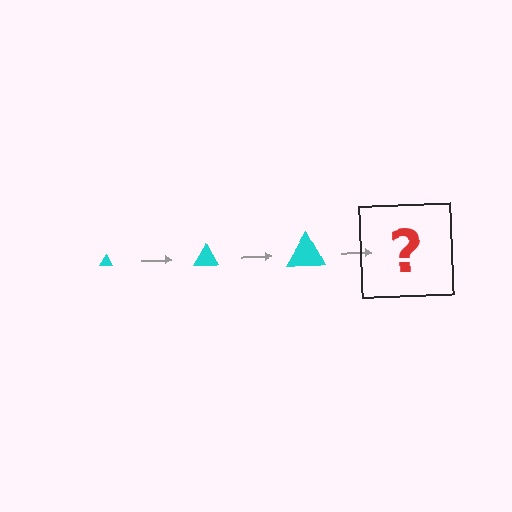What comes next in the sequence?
The next element should be a cyan triangle, larger than the previous one.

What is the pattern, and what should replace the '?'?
The pattern is that the triangle gets progressively larger each step. The '?' should be a cyan triangle, larger than the previous one.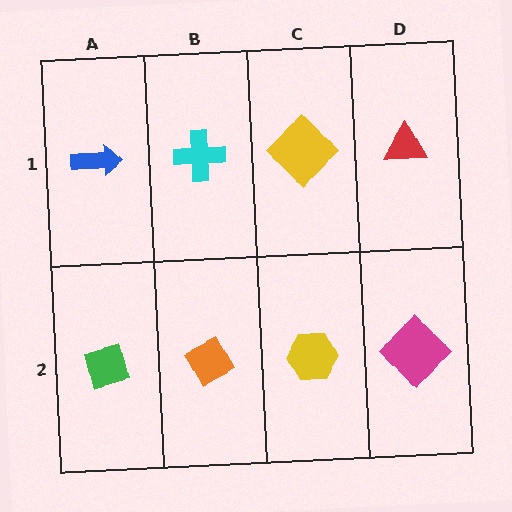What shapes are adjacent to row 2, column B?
A cyan cross (row 1, column B), a green diamond (row 2, column A), a yellow hexagon (row 2, column C).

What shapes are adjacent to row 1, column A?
A green diamond (row 2, column A), a cyan cross (row 1, column B).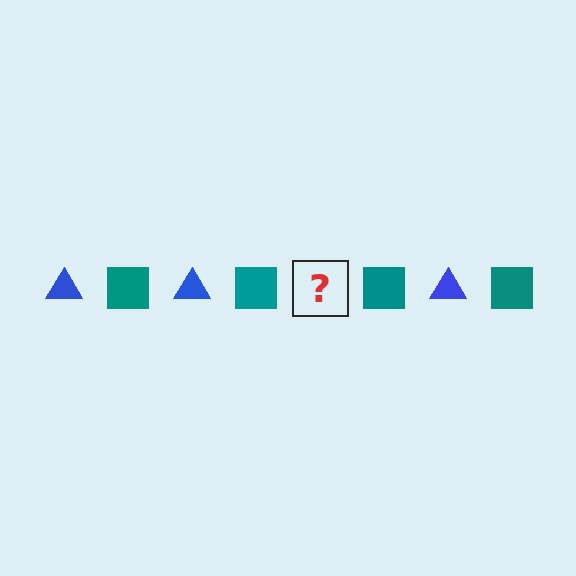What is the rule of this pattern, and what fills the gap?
The rule is that the pattern alternates between blue triangle and teal square. The gap should be filled with a blue triangle.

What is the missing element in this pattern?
The missing element is a blue triangle.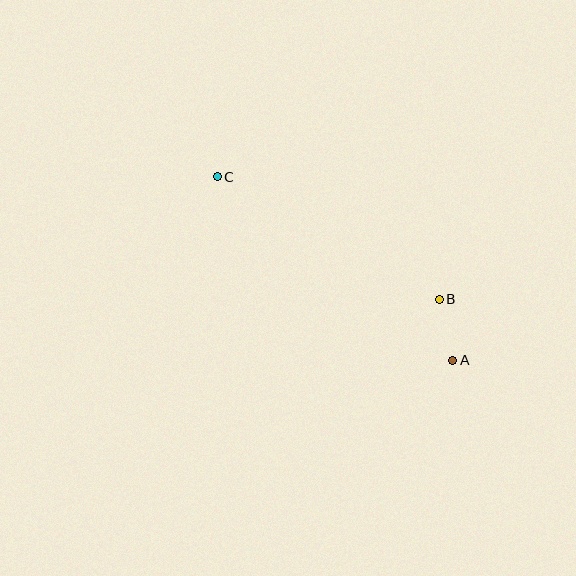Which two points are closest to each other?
Points A and B are closest to each other.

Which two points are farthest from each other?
Points A and C are farthest from each other.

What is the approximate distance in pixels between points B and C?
The distance between B and C is approximately 254 pixels.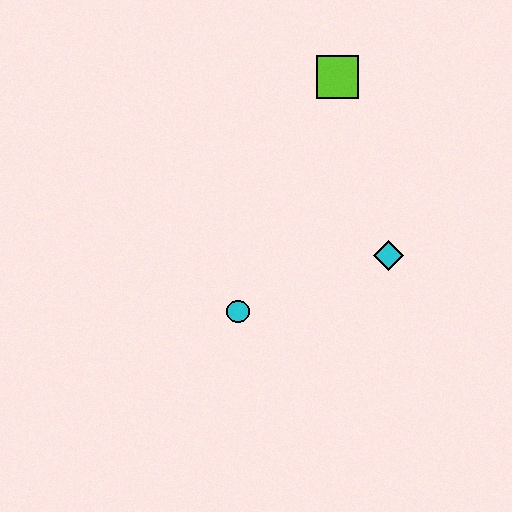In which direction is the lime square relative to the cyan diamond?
The lime square is above the cyan diamond.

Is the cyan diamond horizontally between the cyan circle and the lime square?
No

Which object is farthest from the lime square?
The cyan circle is farthest from the lime square.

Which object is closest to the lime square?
The cyan diamond is closest to the lime square.